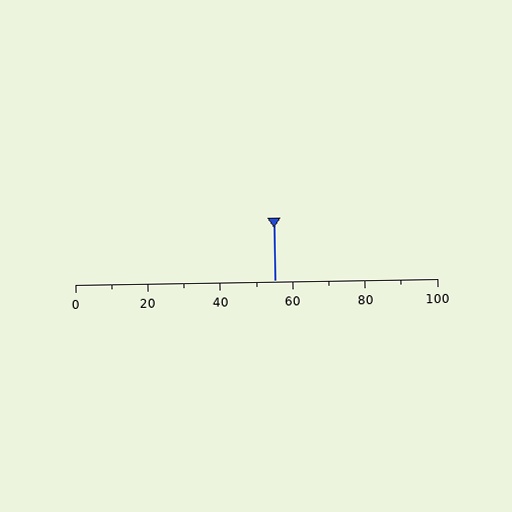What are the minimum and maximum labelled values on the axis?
The axis runs from 0 to 100.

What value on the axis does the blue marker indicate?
The marker indicates approximately 55.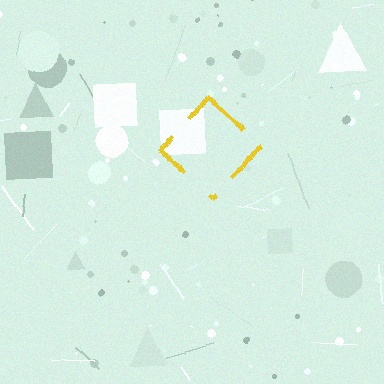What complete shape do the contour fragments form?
The contour fragments form a diamond.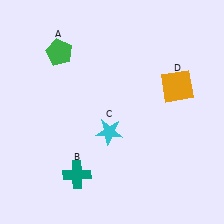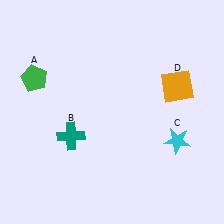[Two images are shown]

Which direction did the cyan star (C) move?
The cyan star (C) moved right.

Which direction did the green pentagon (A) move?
The green pentagon (A) moved down.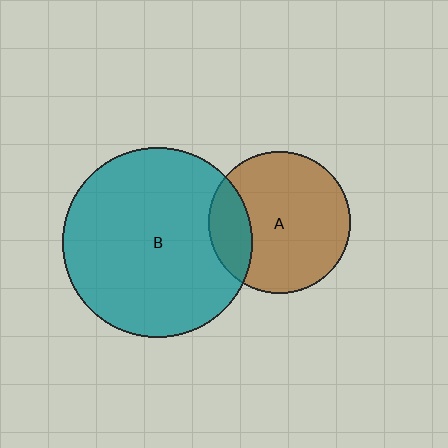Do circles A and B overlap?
Yes.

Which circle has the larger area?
Circle B (teal).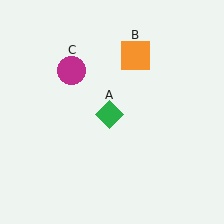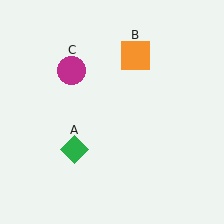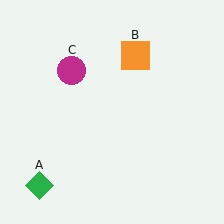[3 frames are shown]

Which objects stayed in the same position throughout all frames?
Orange square (object B) and magenta circle (object C) remained stationary.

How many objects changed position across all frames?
1 object changed position: green diamond (object A).